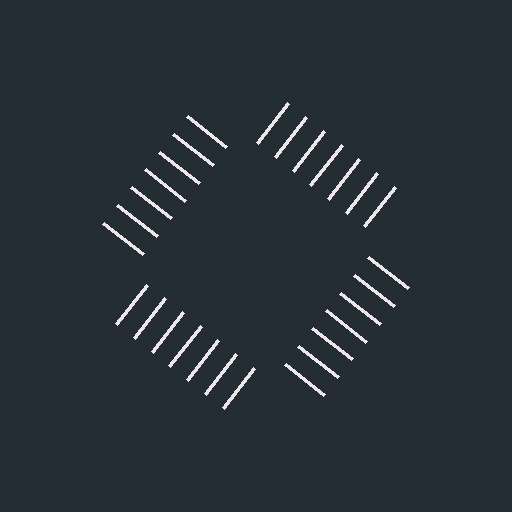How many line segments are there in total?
28 — 7 along each of the 4 edges.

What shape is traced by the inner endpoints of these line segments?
An illusory square — the line segments terminate on its edges but no continuous stroke is drawn.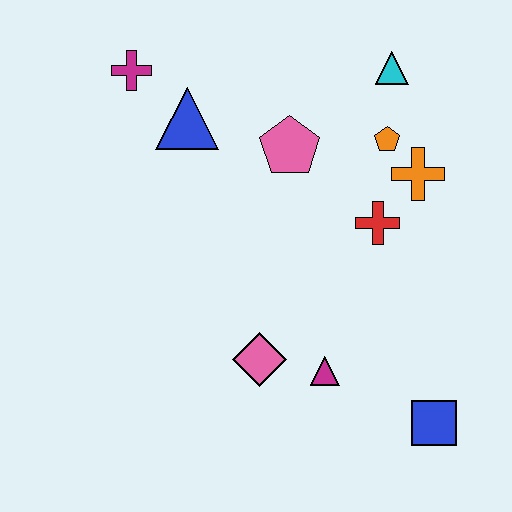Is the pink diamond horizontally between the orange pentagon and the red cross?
No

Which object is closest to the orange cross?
The orange pentagon is closest to the orange cross.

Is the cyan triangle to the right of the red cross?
Yes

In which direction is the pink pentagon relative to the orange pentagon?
The pink pentagon is to the left of the orange pentagon.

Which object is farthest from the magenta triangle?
The magenta cross is farthest from the magenta triangle.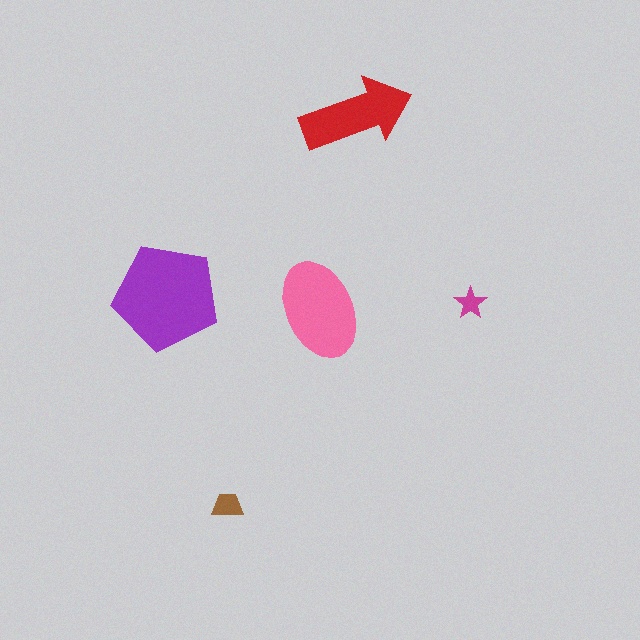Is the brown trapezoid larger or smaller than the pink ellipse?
Smaller.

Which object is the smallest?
The magenta star.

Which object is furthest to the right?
The magenta star is rightmost.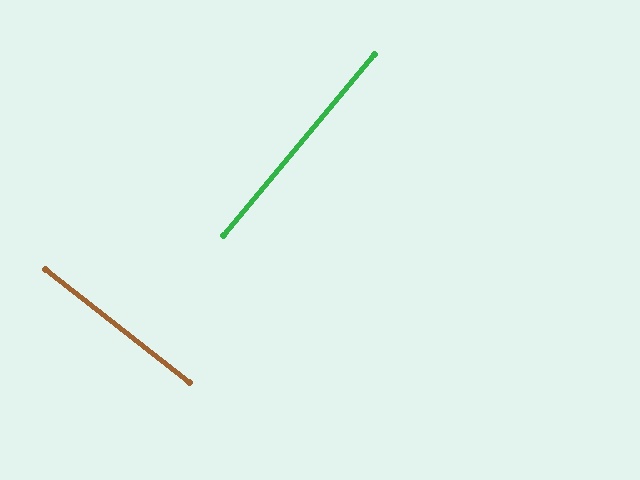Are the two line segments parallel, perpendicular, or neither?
Perpendicular — they meet at approximately 88°.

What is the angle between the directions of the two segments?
Approximately 88 degrees.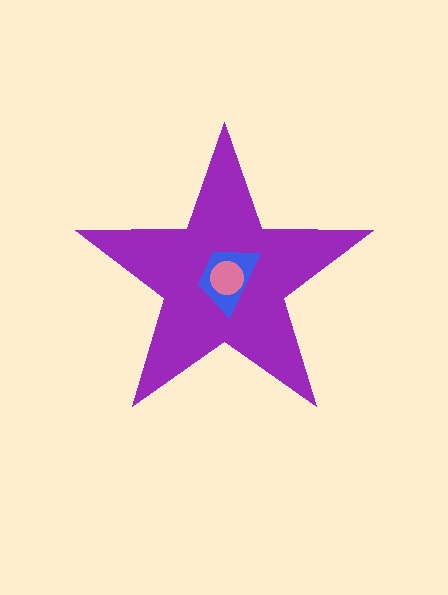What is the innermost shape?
The pink circle.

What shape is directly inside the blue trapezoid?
The pink circle.